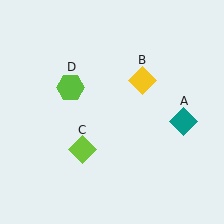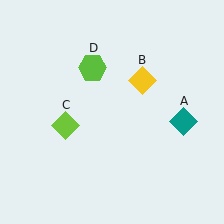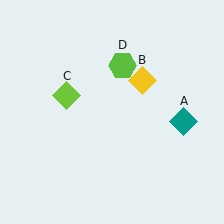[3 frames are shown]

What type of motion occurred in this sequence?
The lime diamond (object C), lime hexagon (object D) rotated clockwise around the center of the scene.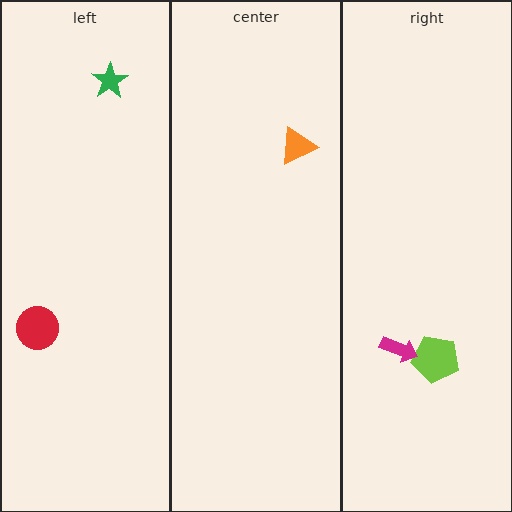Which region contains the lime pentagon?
The right region.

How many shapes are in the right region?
2.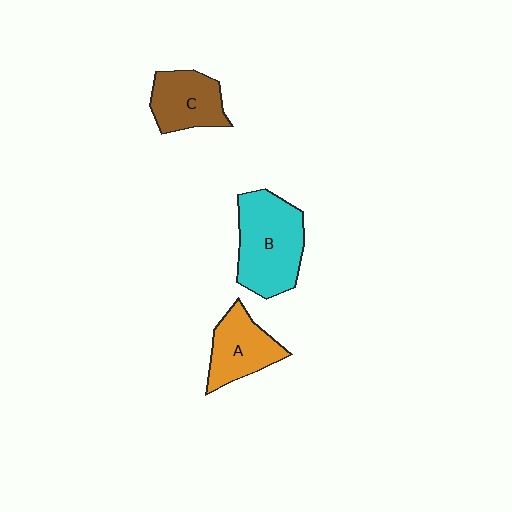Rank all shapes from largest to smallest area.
From largest to smallest: B (cyan), A (orange), C (brown).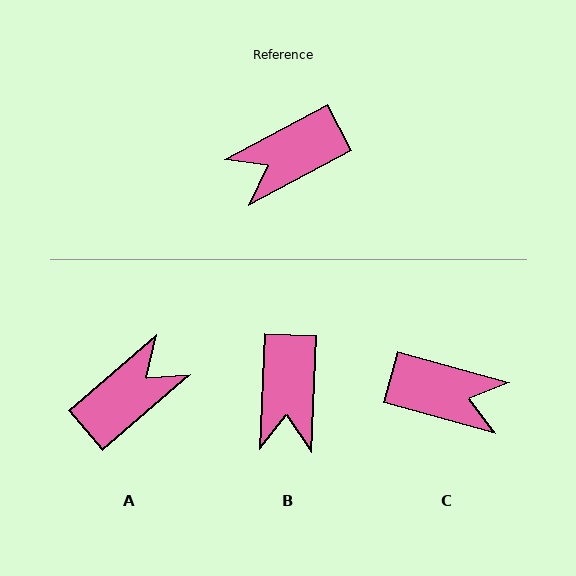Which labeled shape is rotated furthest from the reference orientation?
A, about 167 degrees away.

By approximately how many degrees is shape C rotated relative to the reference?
Approximately 136 degrees counter-clockwise.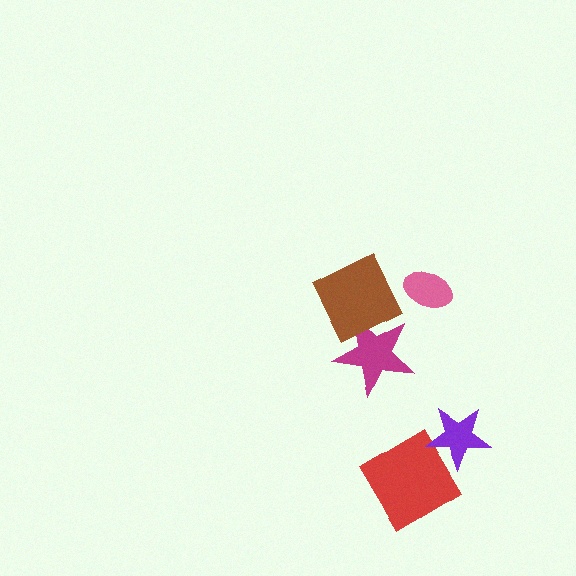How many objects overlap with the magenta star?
1 object overlaps with the magenta star.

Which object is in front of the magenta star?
The brown square is in front of the magenta star.